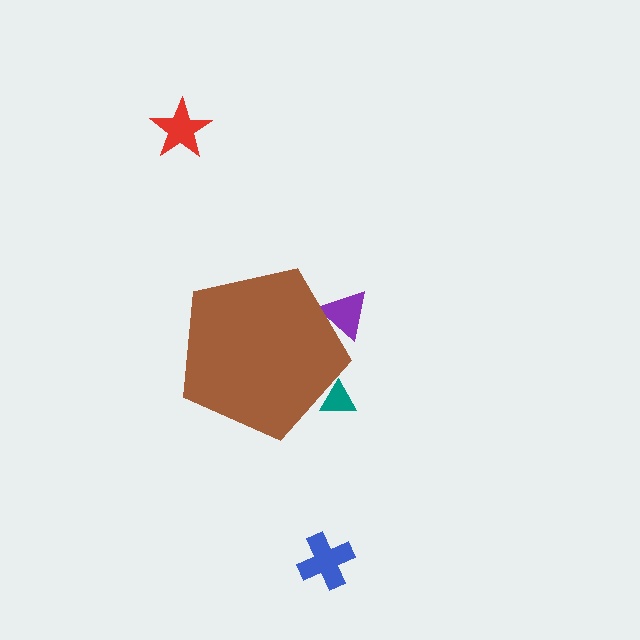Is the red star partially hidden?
No, the red star is fully visible.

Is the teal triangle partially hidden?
Yes, the teal triangle is partially hidden behind the brown pentagon.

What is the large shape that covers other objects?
A brown pentagon.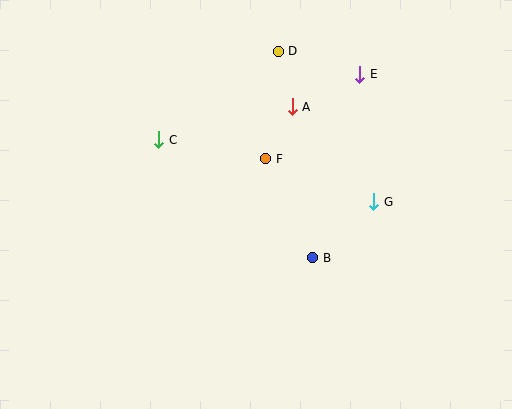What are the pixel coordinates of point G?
Point G is at (374, 202).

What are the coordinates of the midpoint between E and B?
The midpoint between E and B is at (336, 166).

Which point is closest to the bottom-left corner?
Point C is closest to the bottom-left corner.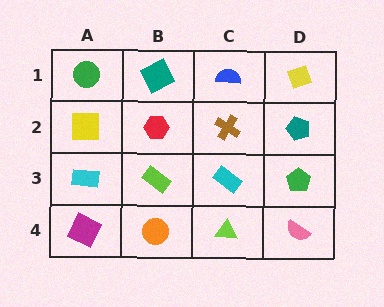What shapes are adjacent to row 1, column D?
A teal pentagon (row 2, column D), a blue semicircle (row 1, column C).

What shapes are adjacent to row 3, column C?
A brown cross (row 2, column C), a lime triangle (row 4, column C), a lime rectangle (row 3, column B), a green pentagon (row 3, column D).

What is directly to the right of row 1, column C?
A yellow diamond.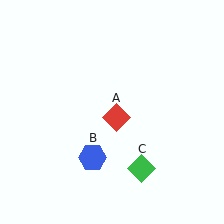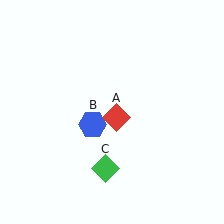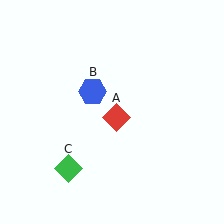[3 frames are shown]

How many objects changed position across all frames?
2 objects changed position: blue hexagon (object B), green diamond (object C).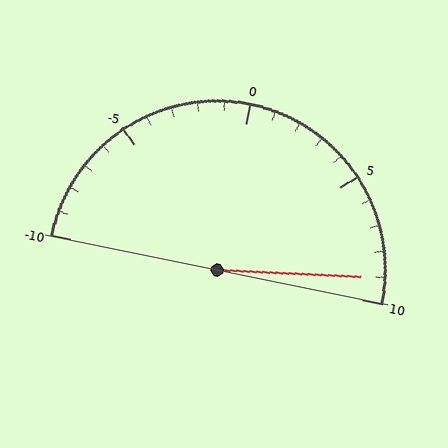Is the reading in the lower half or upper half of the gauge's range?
The reading is in the upper half of the range (-10 to 10).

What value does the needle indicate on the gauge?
The needle indicates approximately 9.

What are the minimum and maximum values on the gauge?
The gauge ranges from -10 to 10.